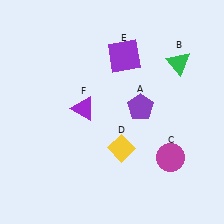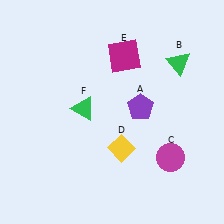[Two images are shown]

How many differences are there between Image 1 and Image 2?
There are 2 differences between the two images.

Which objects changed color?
E changed from purple to magenta. F changed from purple to green.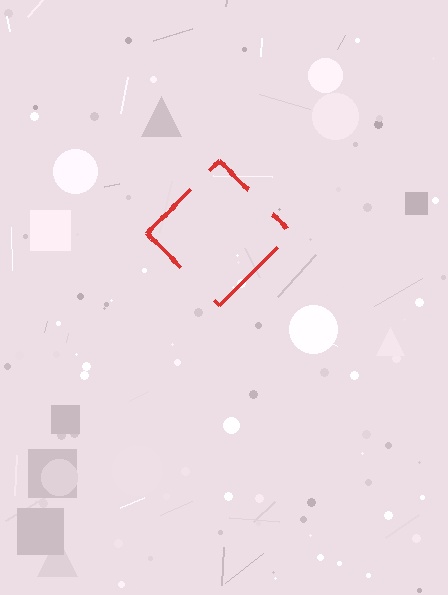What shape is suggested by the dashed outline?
The dashed outline suggests a diamond.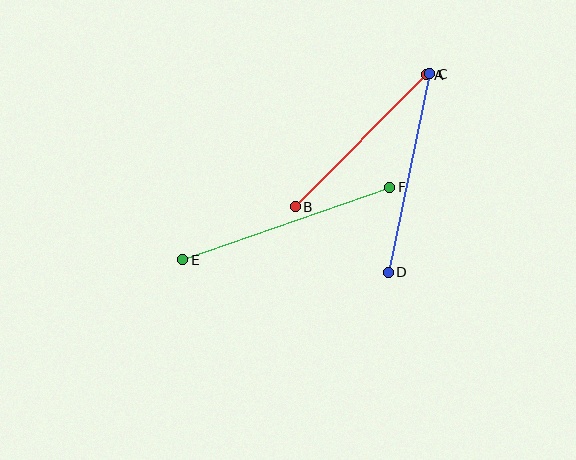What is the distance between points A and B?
The distance is approximately 186 pixels.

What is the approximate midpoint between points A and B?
The midpoint is at approximately (361, 141) pixels.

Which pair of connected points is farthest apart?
Points E and F are farthest apart.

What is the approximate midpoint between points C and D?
The midpoint is at approximately (409, 173) pixels.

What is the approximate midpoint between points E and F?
The midpoint is at approximately (286, 223) pixels.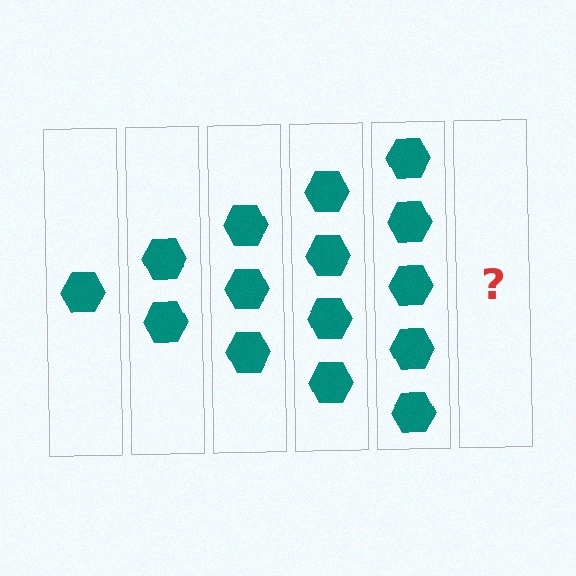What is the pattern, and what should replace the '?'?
The pattern is that each step adds one more hexagon. The '?' should be 6 hexagons.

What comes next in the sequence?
The next element should be 6 hexagons.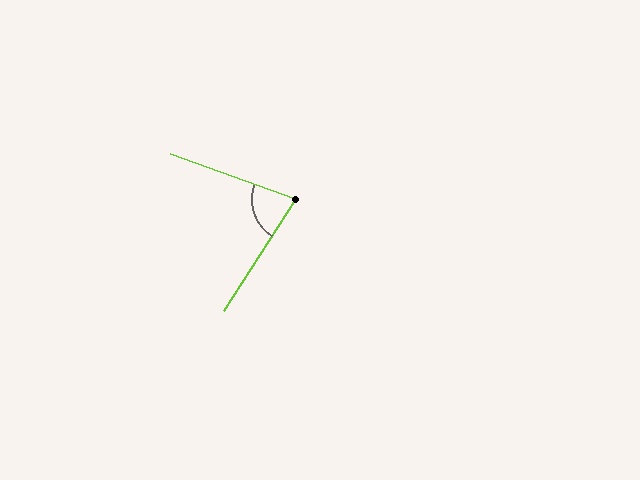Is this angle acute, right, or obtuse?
It is acute.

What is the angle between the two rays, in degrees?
Approximately 77 degrees.